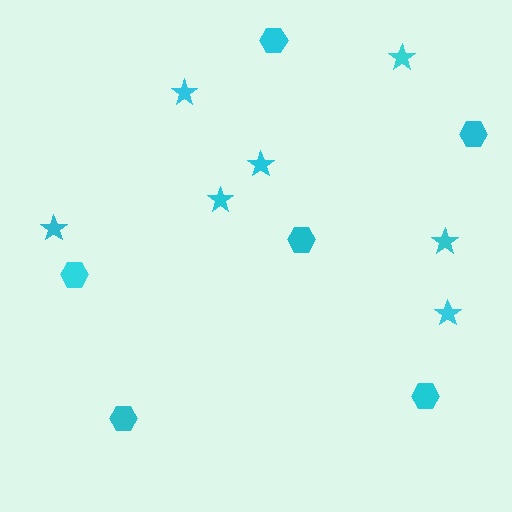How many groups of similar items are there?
There are 2 groups: one group of stars (7) and one group of hexagons (6).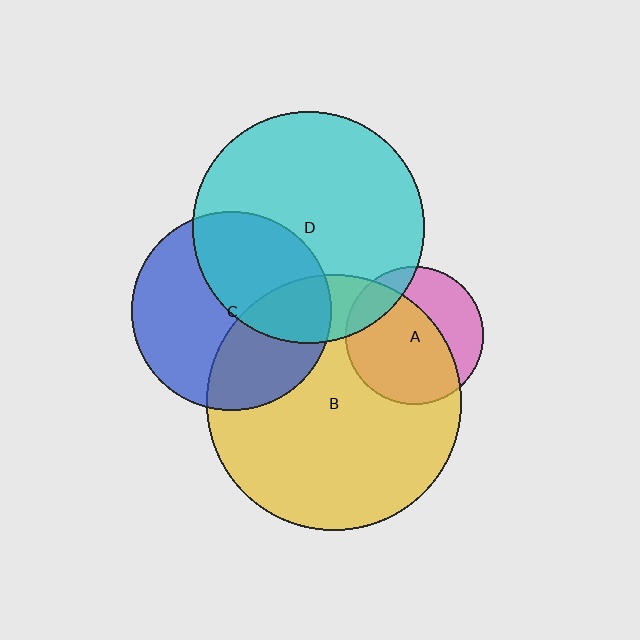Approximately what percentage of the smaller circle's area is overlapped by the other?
Approximately 40%.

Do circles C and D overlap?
Yes.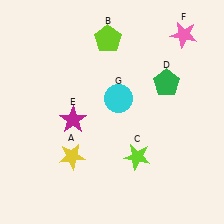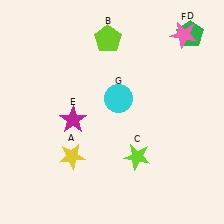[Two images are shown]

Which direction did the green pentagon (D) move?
The green pentagon (D) moved up.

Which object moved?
The green pentagon (D) moved up.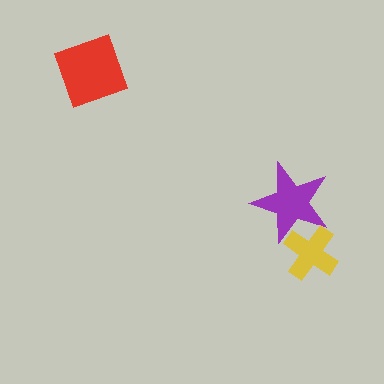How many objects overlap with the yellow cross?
1 object overlaps with the yellow cross.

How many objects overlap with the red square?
0 objects overlap with the red square.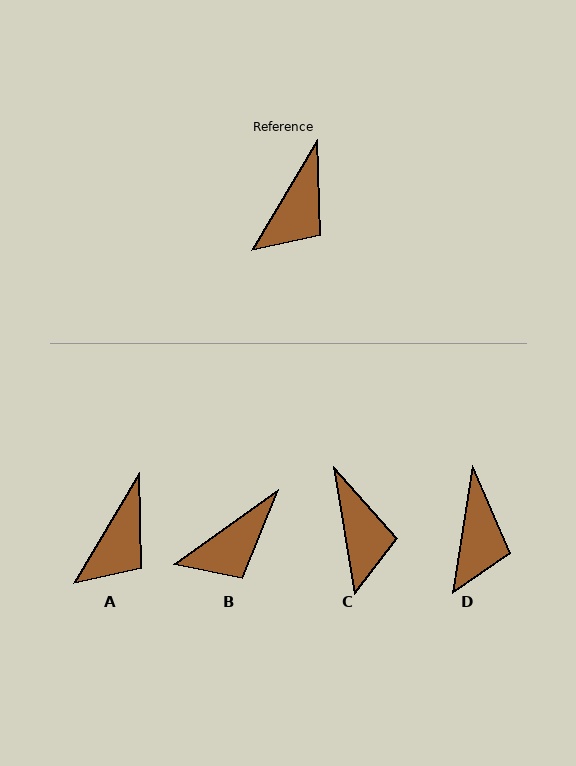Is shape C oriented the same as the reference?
No, it is off by about 40 degrees.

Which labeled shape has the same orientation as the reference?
A.